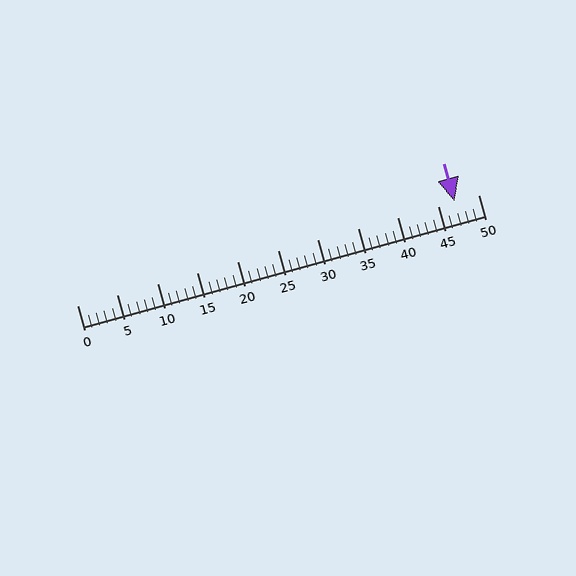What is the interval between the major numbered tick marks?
The major tick marks are spaced 5 units apart.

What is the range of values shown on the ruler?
The ruler shows values from 0 to 50.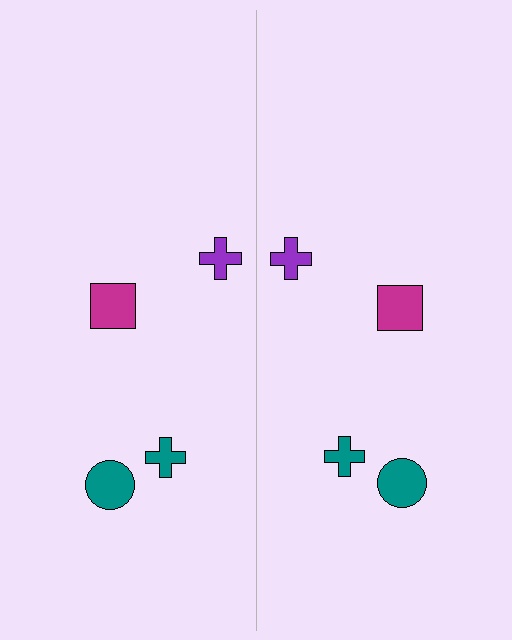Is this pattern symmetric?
Yes, this pattern has bilateral (reflection) symmetry.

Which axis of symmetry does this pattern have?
The pattern has a vertical axis of symmetry running through the center of the image.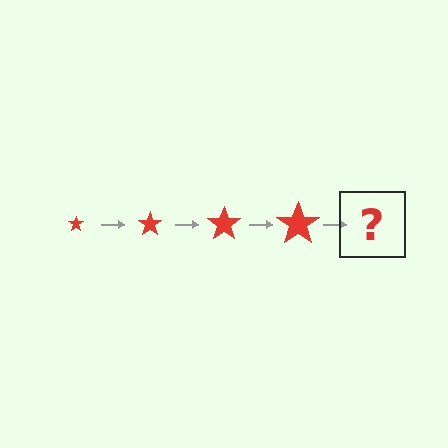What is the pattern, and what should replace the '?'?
The pattern is that the star gets progressively larger each step. The '?' should be a red star, larger than the previous one.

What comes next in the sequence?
The next element should be a red star, larger than the previous one.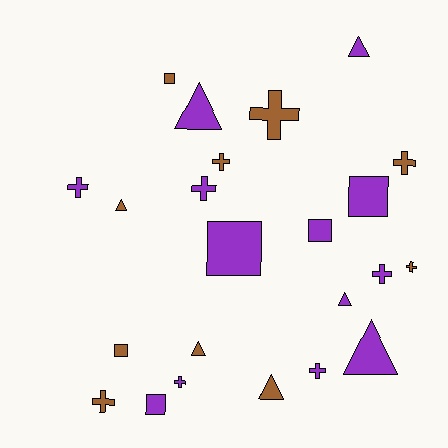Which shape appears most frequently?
Cross, with 10 objects.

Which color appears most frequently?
Purple, with 13 objects.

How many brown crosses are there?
There are 5 brown crosses.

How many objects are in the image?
There are 23 objects.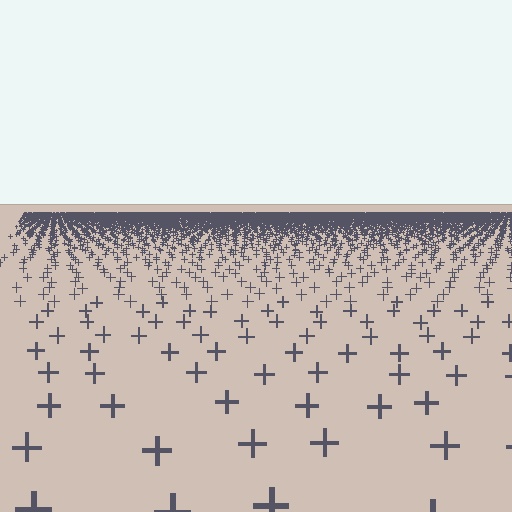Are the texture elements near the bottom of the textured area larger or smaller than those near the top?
Larger. Near the bottom, elements are closer to the viewer and appear at a bigger on-screen size.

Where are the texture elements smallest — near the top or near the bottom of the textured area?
Near the top.